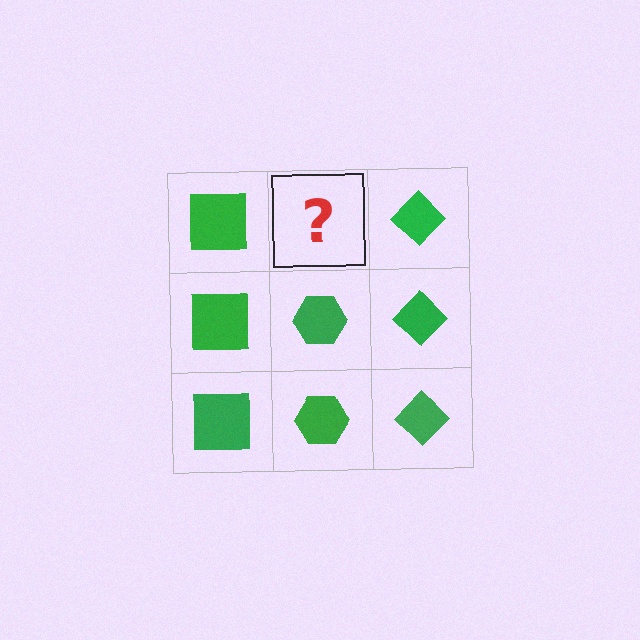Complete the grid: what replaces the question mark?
The question mark should be replaced with a green hexagon.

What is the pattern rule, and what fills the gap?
The rule is that each column has a consistent shape. The gap should be filled with a green hexagon.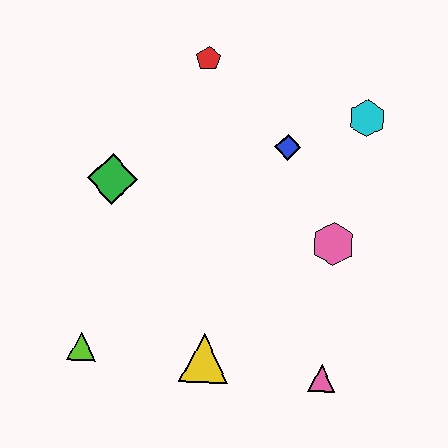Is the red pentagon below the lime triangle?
No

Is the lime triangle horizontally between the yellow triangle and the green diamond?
No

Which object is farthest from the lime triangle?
The cyan hexagon is farthest from the lime triangle.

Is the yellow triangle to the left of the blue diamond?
Yes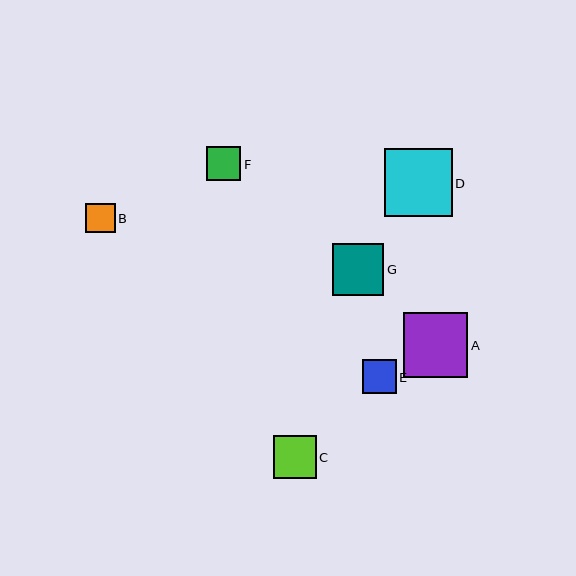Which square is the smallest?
Square B is the smallest with a size of approximately 30 pixels.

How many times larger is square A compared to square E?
Square A is approximately 1.9 times the size of square E.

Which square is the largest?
Square D is the largest with a size of approximately 67 pixels.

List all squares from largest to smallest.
From largest to smallest: D, A, G, C, F, E, B.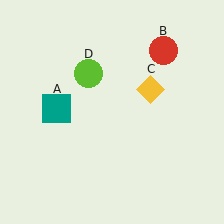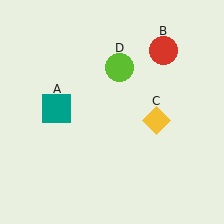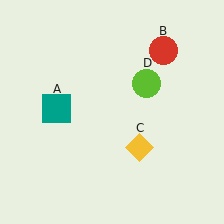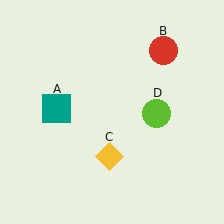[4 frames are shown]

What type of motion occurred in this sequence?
The yellow diamond (object C), lime circle (object D) rotated clockwise around the center of the scene.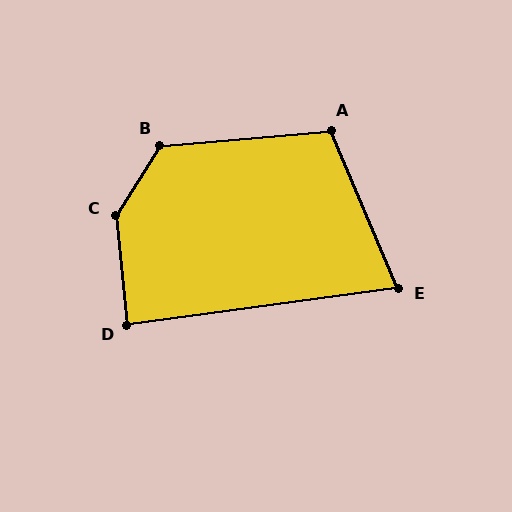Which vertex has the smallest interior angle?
E, at approximately 74 degrees.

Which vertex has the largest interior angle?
C, at approximately 142 degrees.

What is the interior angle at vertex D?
Approximately 88 degrees (approximately right).